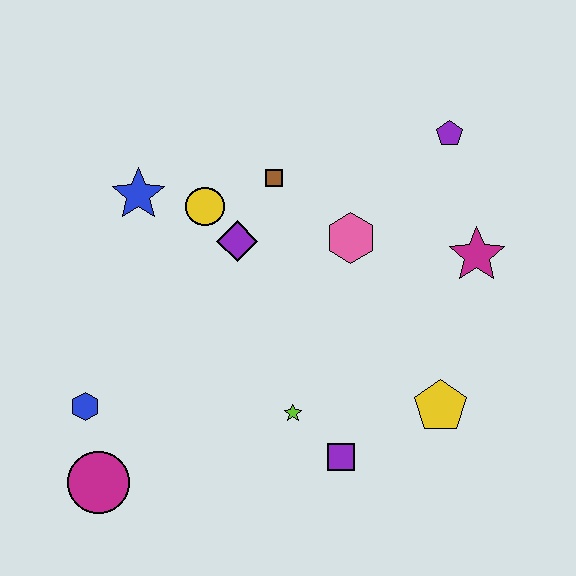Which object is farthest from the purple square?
The purple pentagon is farthest from the purple square.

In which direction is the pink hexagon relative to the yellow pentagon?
The pink hexagon is above the yellow pentagon.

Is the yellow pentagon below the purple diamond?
Yes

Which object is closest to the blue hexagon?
The magenta circle is closest to the blue hexagon.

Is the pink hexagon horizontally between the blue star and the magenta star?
Yes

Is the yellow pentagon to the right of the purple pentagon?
No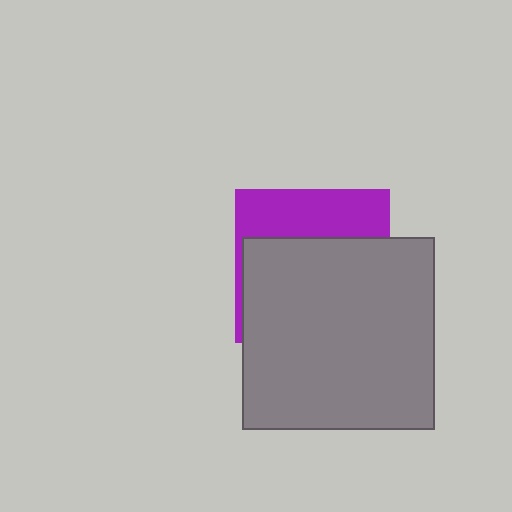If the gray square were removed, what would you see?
You would see the complete purple square.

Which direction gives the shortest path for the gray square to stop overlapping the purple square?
Moving down gives the shortest separation.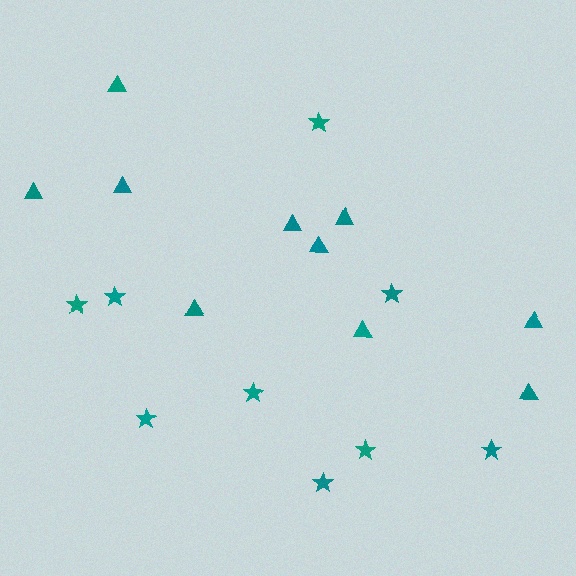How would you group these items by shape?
There are 2 groups: one group of stars (9) and one group of triangles (10).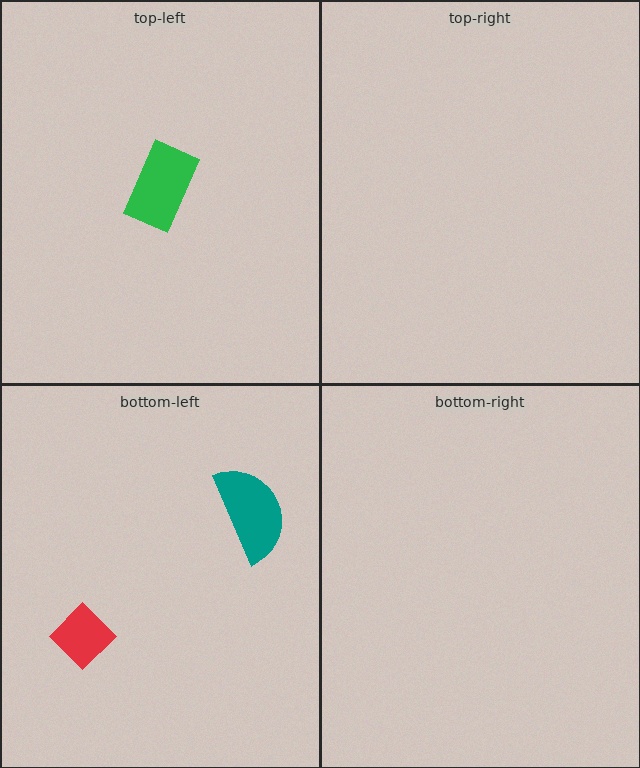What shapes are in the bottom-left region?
The red diamond, the teal semicircle.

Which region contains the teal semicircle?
The bottom-left region.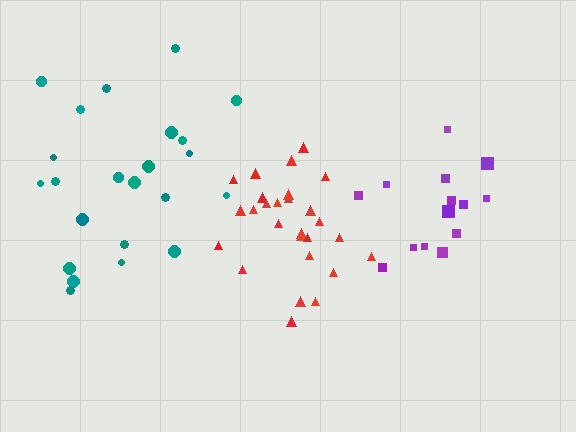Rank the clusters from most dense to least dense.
red, purple, teal.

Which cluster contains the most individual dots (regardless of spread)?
Red (27).